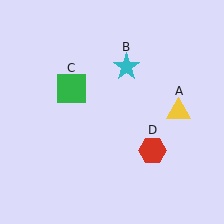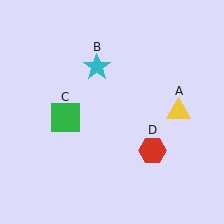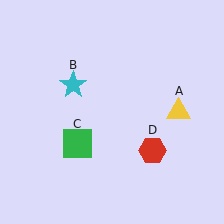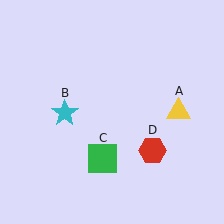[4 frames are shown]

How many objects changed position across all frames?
2 objects changed position: cyan star (object B), green square (object C).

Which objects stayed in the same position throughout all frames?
Yellow triangle (object A) and red hexagon (object D) remained stationary.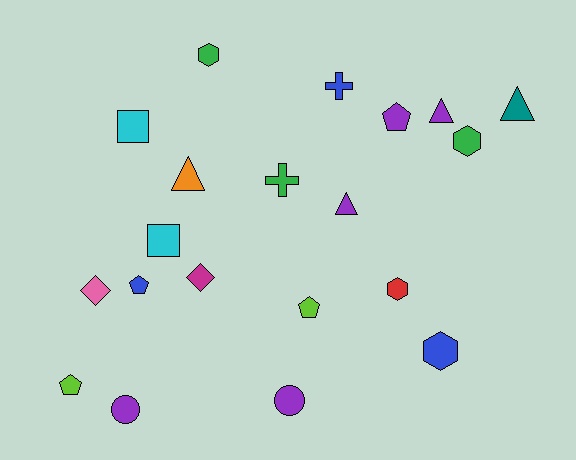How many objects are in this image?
There are 20 objects.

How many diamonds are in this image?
There are 2 diamonds.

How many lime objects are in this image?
There are 2 lime objects.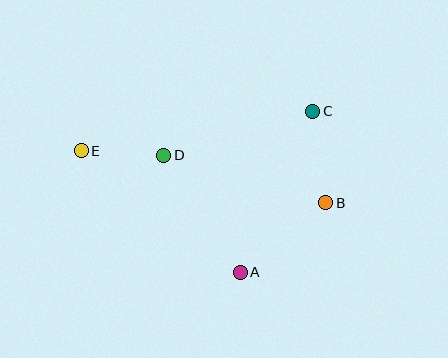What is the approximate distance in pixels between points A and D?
The distance between A and D is approximately 140 pixels.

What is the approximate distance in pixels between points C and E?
The distance between C and E is approximately 235 pixels.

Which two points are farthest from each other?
Points B and E are farthest from each other.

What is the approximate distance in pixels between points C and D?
The distance between C and D is approximately 156 pixels.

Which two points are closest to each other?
Points D and E are closest to each other.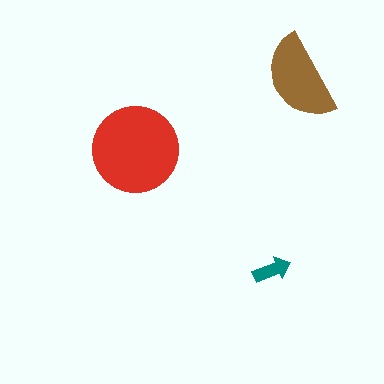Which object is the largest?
The red circle.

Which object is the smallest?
The teal arrow.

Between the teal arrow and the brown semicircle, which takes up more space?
The brown semicircle.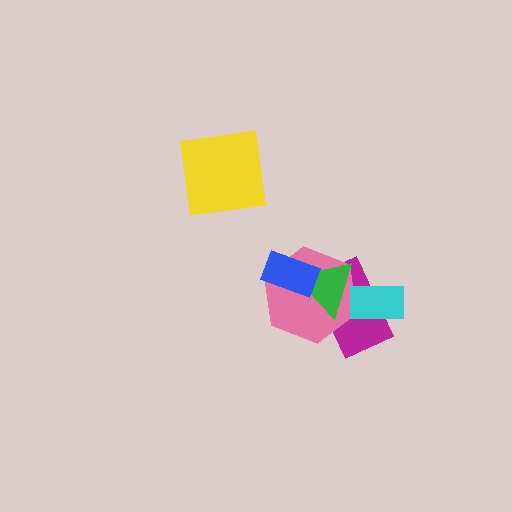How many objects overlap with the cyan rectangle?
3 objects overlap with the cyan rectangle.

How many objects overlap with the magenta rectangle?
3 objects overlap with the magenta rectangle.